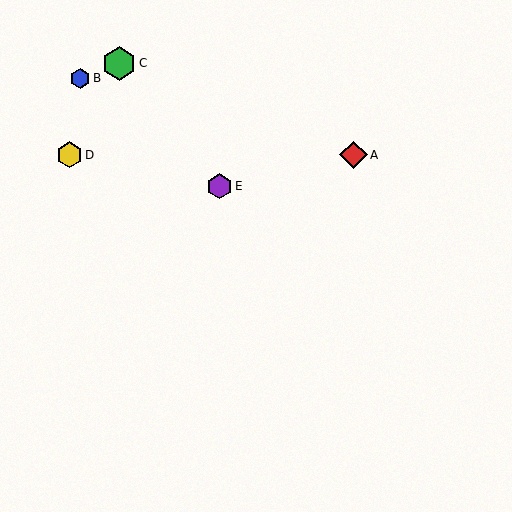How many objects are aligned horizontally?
2 objects (A, D) are aligned horizontally.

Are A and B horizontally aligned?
No, A is at y≈155 and B is at y≈78.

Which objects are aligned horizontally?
Objects A, D are aligned horizontally.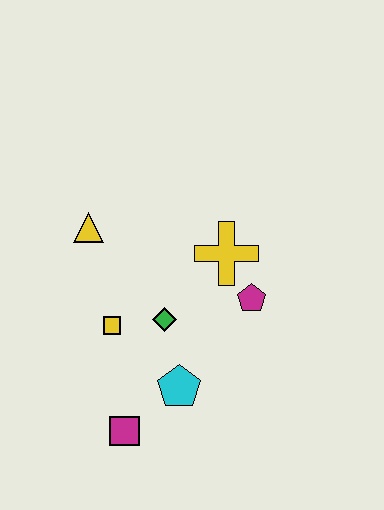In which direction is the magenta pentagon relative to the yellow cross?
The magenta pentagon is below the yellow cross.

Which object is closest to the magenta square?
The cyan pentagon is closest to the magenta square.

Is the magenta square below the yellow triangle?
Yes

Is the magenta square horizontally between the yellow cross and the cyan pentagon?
No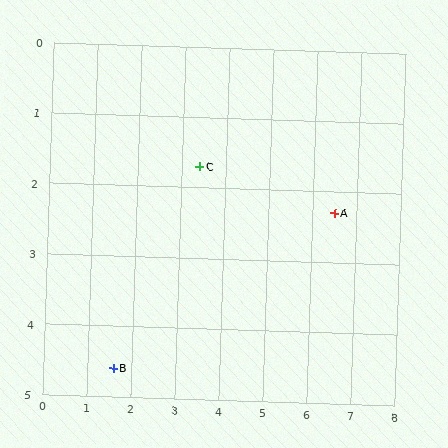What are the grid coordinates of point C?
Point C is at approximately (3.4, 1.7).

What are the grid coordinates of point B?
Point B is at approximately (1.6, 4.6).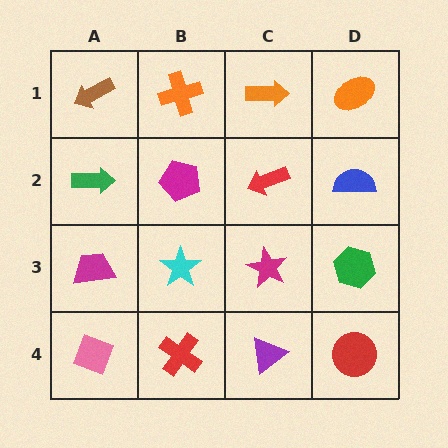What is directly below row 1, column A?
A green arrow.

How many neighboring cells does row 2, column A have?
3.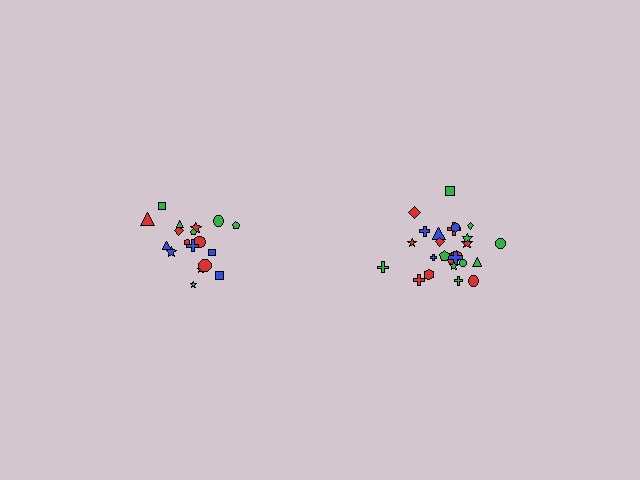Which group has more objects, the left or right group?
The right group.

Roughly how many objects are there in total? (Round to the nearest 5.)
Roughly 45 objects in total.